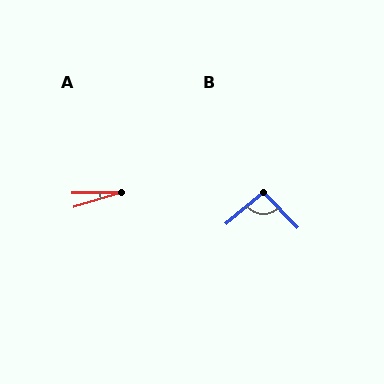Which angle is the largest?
B, at approximately 94 degrees.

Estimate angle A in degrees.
Approximately 16 degrees.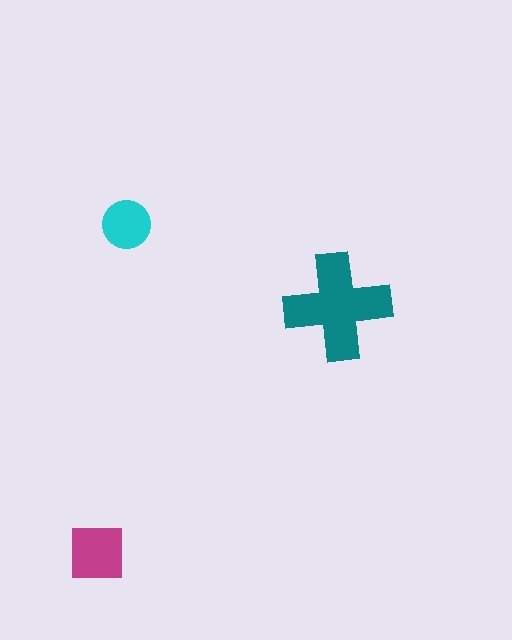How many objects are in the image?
There are 3 objects in the image.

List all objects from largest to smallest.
The teal cross, the magenta square, the cyan circle.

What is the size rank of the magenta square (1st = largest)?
2nd.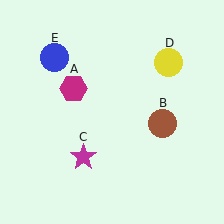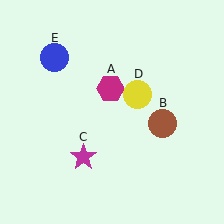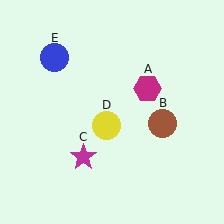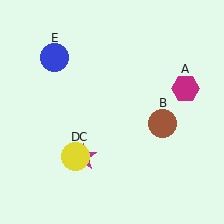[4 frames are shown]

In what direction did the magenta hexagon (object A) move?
The magenta hexagon (object A) moved right.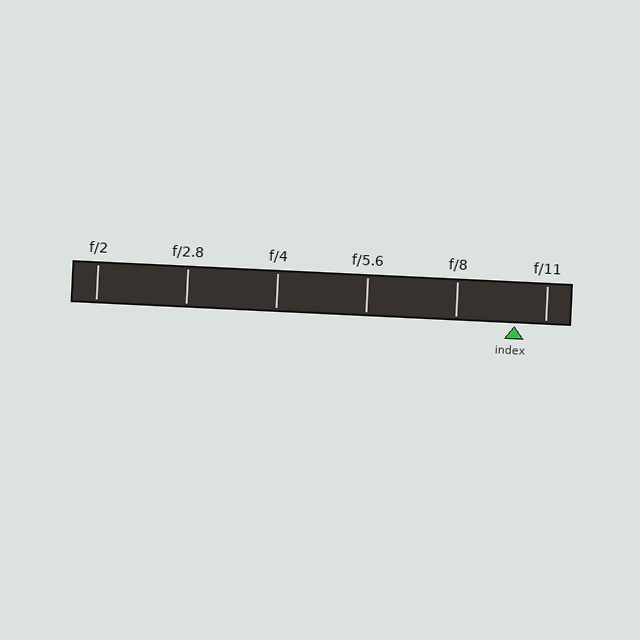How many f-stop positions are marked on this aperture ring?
There are 6 f-stop positions marked.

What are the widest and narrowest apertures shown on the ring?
The widest aperture shown is f/2 and the narrowest is f/11.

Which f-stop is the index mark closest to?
The index mark is closest to f/11.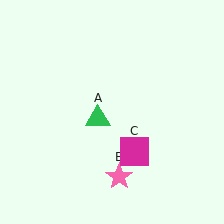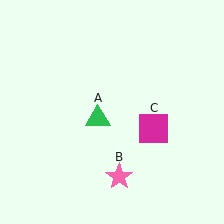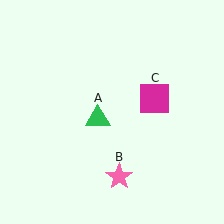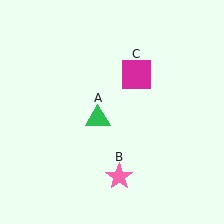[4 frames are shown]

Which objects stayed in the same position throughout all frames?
Green triangle (object A) and pink star (object B) remained stationary.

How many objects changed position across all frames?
1 object changed position: magenta square (object C).